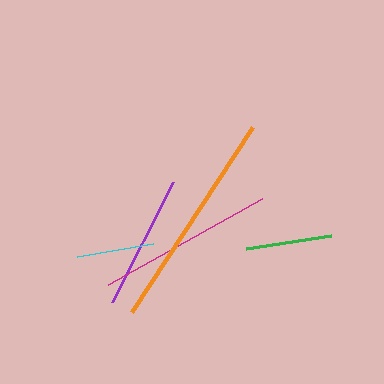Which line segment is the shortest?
The cyan line is the shortest at approximately 77 pixels.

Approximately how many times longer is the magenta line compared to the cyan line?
The magenta line is approximately 2.3 times the length of the cyan line.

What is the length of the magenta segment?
The magenta segment is approximately 176 pixels long.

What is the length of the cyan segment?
The cyan segment is approximately 77 pixels long.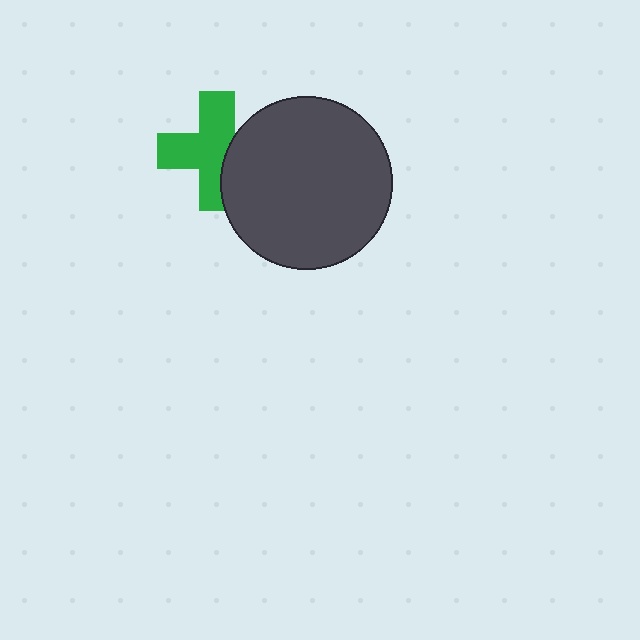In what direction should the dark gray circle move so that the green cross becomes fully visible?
The dark gray circle should move right. That is the shortest direction to clear the overlap and leave the green cross fully visible.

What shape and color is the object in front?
The object in front is a dark gray circle.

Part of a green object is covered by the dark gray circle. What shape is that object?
It is a cross.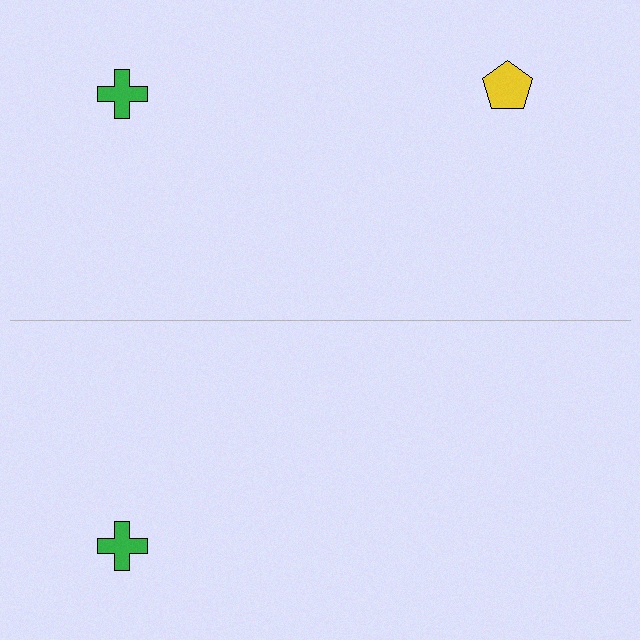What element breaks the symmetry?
A yellow pentagon is missing from the bottom side.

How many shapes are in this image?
There are 3 shapes in this image.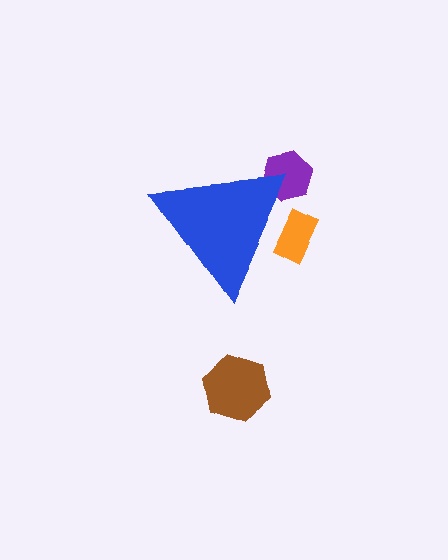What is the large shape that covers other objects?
A blue triangle.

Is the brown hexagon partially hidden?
No, the brown hexagon is fully visible.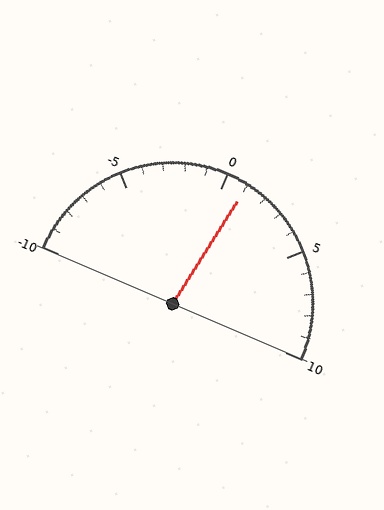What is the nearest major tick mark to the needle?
The nearest major tick mark is 0.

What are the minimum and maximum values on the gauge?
The gauge ranges from -10 to 10.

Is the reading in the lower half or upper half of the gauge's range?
The reading is in the upper half of the range (-10 to 10).